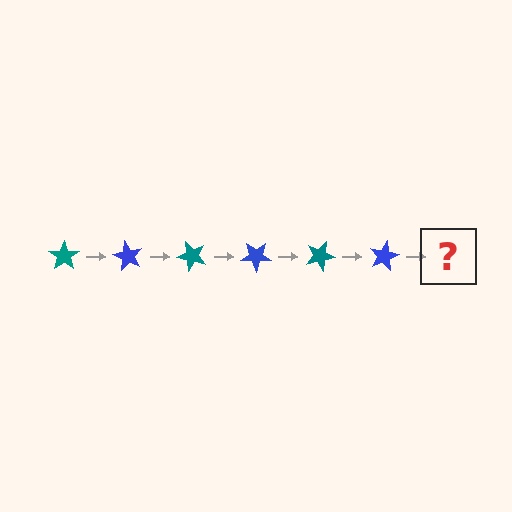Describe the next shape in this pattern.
It should be a teal star, rotated 360 degrees from the start.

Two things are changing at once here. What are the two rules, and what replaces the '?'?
The two rules are that it rotates 60 degrees each step and the color cycles through teal and blue. The '?' should be a teal star, rotated 360 degrees from the start.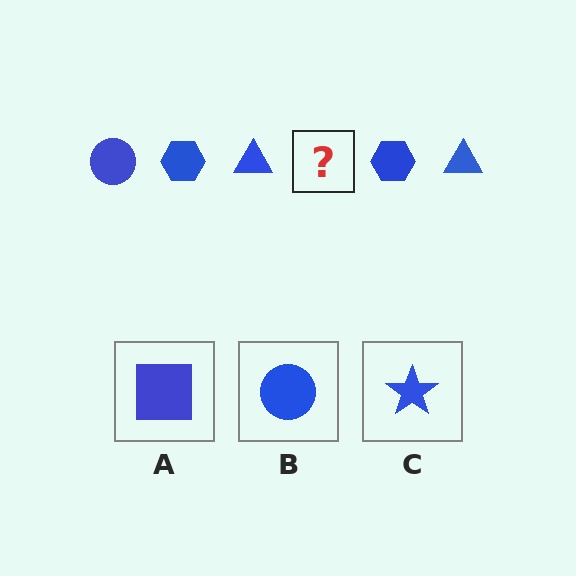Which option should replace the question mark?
Option B.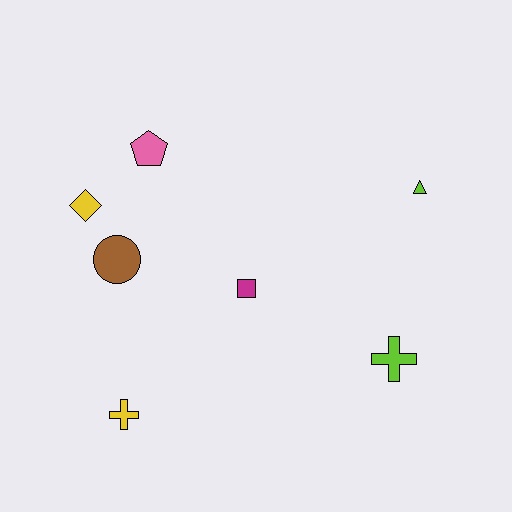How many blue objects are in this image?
There are no blue objects.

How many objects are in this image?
There are 7 objects.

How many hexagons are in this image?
There are no hexagons.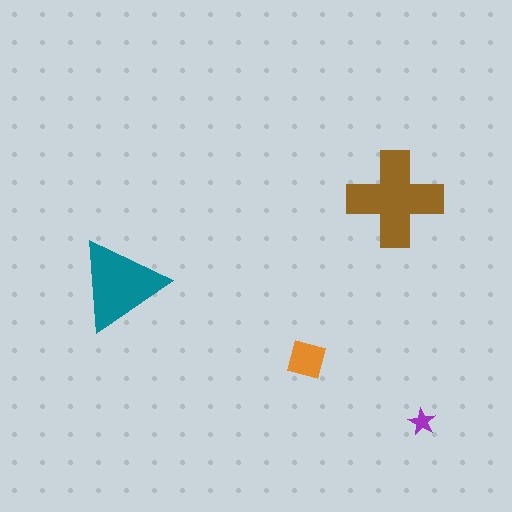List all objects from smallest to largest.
The purple star, the orange square, the teal triangle, the brown cross.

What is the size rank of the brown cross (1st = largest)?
1st.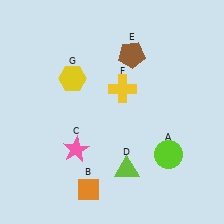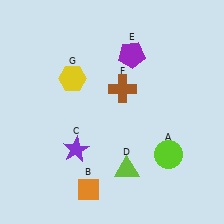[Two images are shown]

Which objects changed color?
C changed from pink to purple. E changed from brown to purple. F changed from yellow to brown.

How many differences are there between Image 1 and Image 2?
There are 3 differences between the two images.